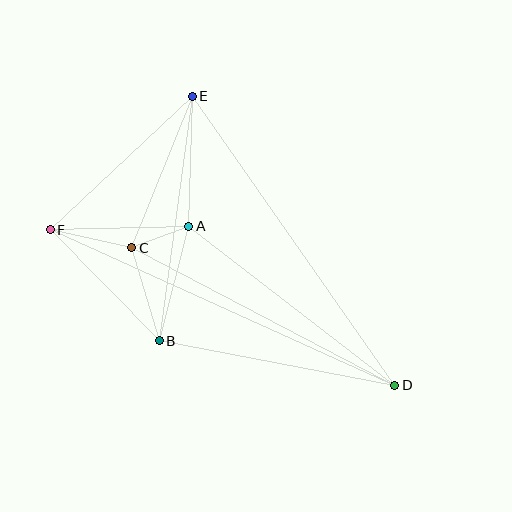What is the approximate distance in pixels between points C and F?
The distance between C and F is approximately 83 pixels.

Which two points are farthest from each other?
Points D and F are farthest from each other.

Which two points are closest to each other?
Points A and C are closest to each other.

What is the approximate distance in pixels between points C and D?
The distance between C and D is approximately 297 pixels.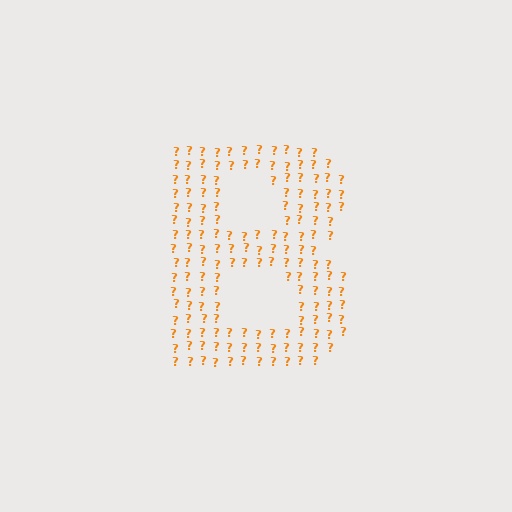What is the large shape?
The large shape is the letter B.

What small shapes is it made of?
It is made of small question marks.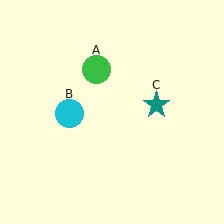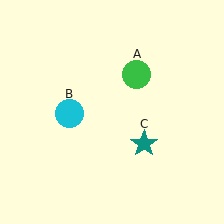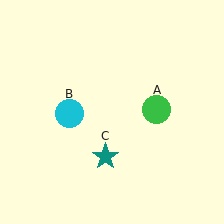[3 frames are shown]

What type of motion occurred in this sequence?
The green circle (object A), teal star (object C) rotated clockwise around the center of the scene.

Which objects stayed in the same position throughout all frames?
Cyan circle (object B) remained stationary.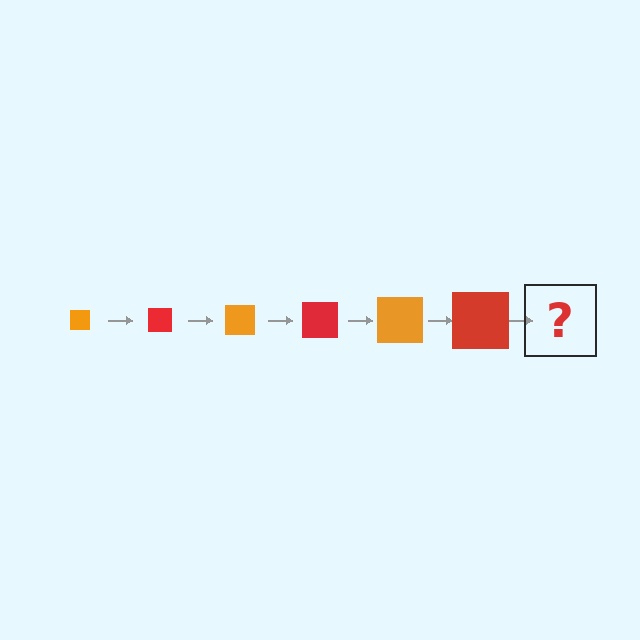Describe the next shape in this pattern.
It should be an orange square, larger than the previous one.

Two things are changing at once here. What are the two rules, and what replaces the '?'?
The two rules are that the square grows larger each step and the color cycles through orange and red. The '?' should be an orange square, larger than the previous one.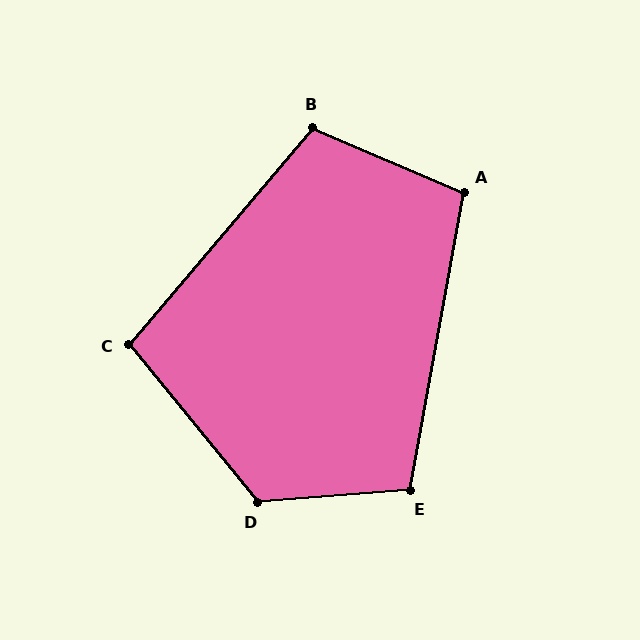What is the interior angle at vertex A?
Approximately 103 degrees (obtuse).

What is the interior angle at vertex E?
Approximately 105 degrees (obtuse).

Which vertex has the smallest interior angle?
C, at approximately 101 degrees.